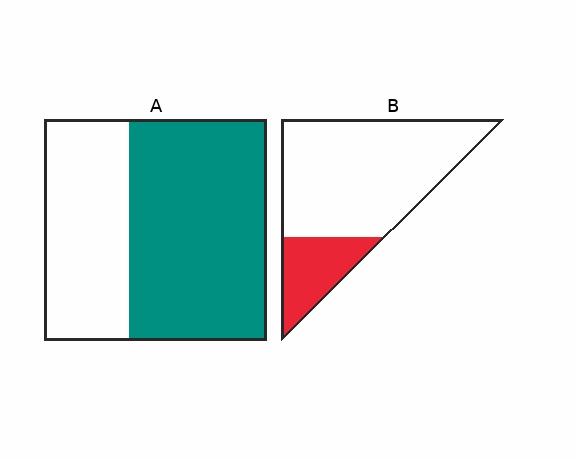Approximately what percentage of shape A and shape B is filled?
A is approximately 60% and B is approximately 20%.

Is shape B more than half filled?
No.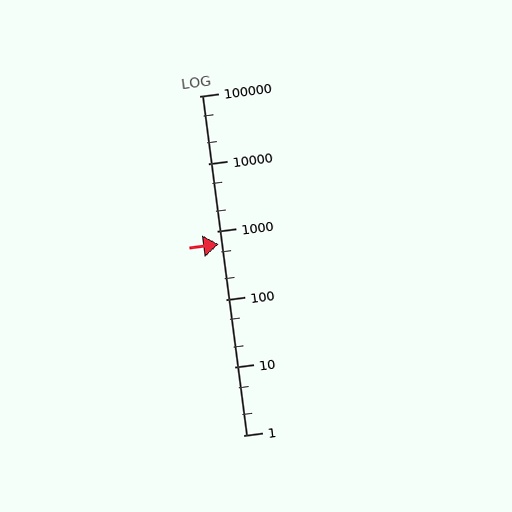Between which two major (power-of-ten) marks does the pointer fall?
The pointer is between 100 and 1000.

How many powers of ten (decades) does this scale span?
The scale spans 5 decades, from 1 to 100000.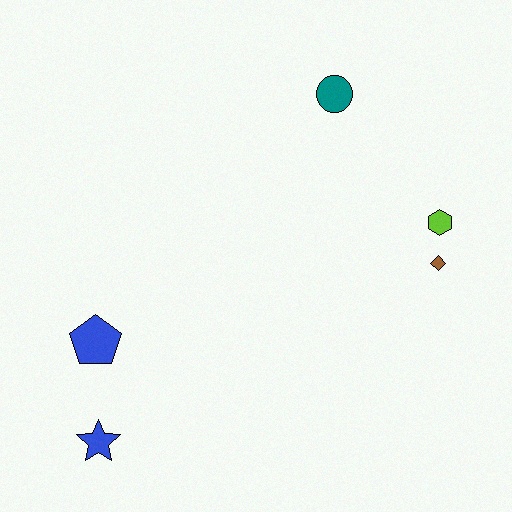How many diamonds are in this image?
There is 1 diamond.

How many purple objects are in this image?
There are no purple objects.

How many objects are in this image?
There are 5 objects.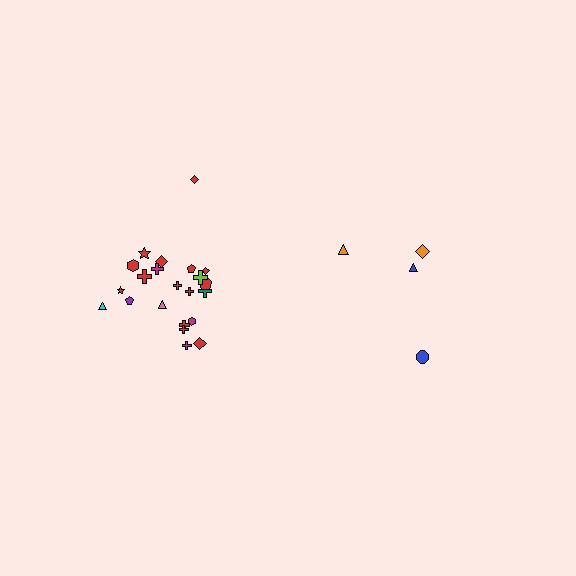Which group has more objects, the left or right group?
The left group.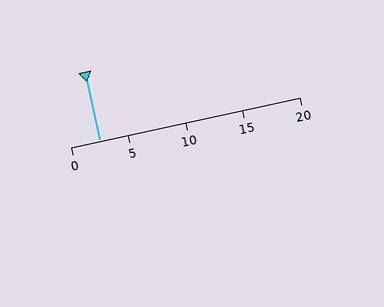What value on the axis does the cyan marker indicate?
The marker indicates approximately 2.5.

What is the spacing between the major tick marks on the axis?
The major ticks are spaced 5 apart.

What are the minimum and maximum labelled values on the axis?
The axis runs from 0 to 20.